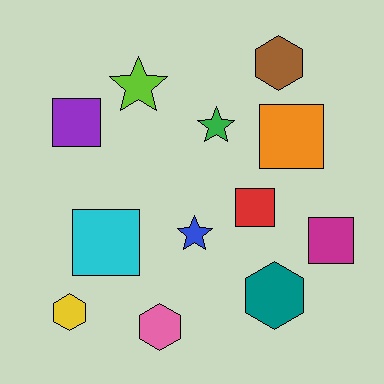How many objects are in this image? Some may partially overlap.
There are 12 objects.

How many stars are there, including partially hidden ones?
There are 3 stars.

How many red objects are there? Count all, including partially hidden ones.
There is 1 red object.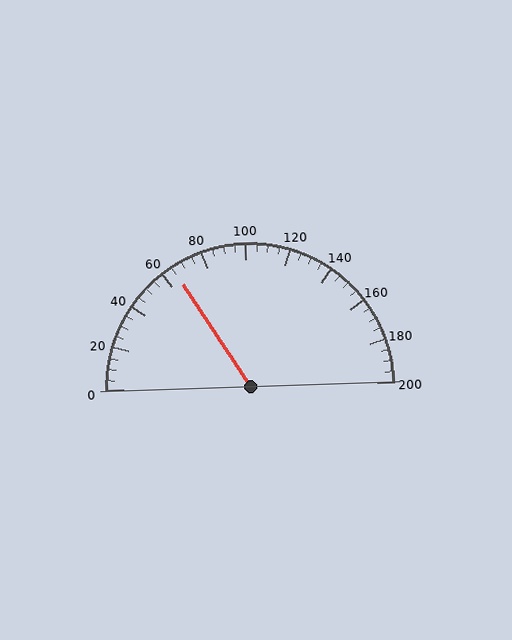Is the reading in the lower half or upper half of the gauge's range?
The reading is in the lower half of the range (0 to 200).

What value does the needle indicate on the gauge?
The needle indicates approximately 65.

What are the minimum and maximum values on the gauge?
The gauge ranges from 0 to 200.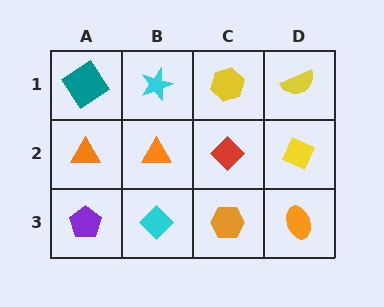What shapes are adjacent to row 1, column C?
A red diamond (row 2, column C), a cyan star (row 1, column B), a yellow semicircle (row 1, column D).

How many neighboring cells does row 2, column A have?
3.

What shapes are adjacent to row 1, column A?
An orange triangle (row 2, column A), a cyan star (row 1, column B).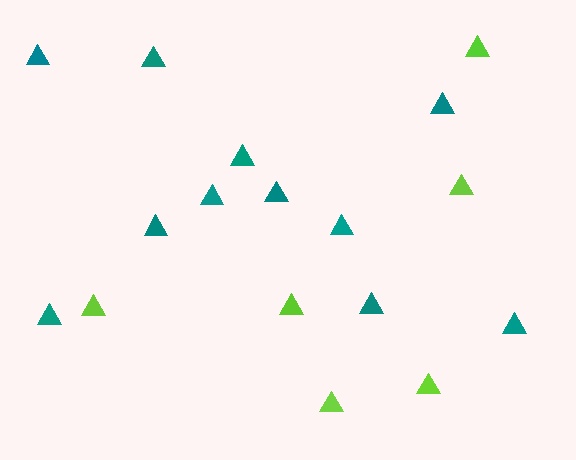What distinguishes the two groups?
There are 2 groups: one group of lime triangles (6) and one group of teal triangles (11).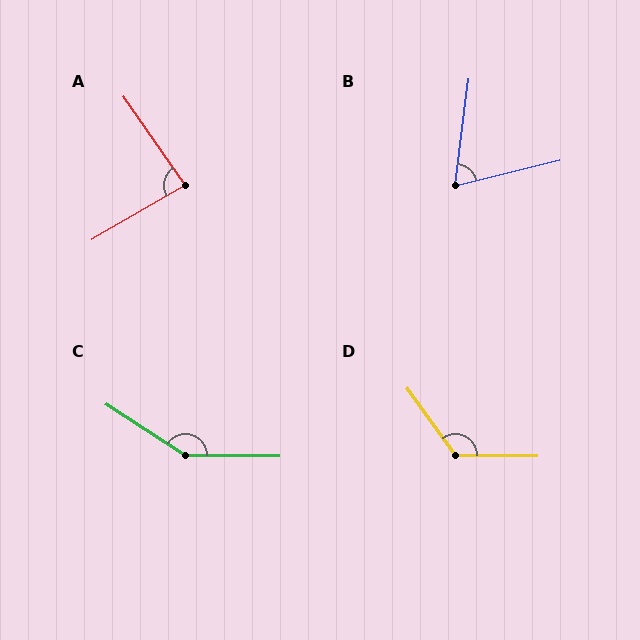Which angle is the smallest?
B, at approximately 69 degrees.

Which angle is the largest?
C, at approximately 147 degrees.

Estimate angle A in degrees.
Approximately 86 degrees.